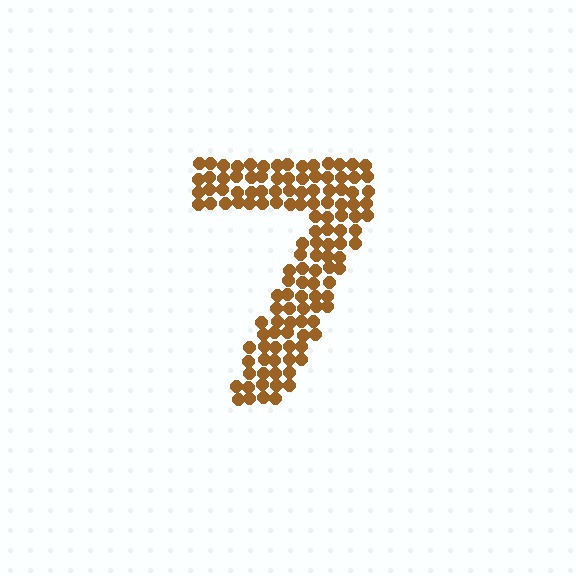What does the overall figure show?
The overall figure shows the digit 7.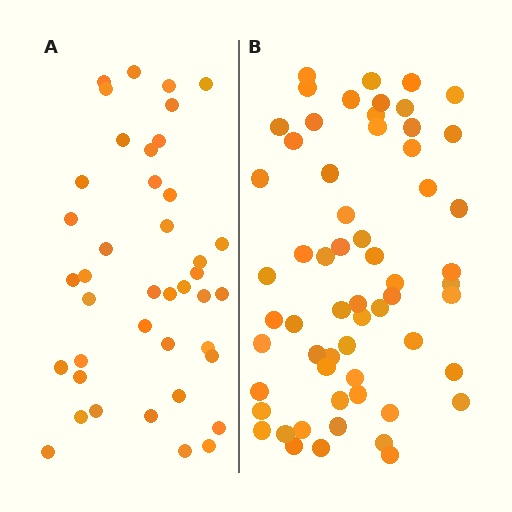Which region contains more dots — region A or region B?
Region B (the right region) has more dots.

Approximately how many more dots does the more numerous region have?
Region B has approximately 20 more dots than region A.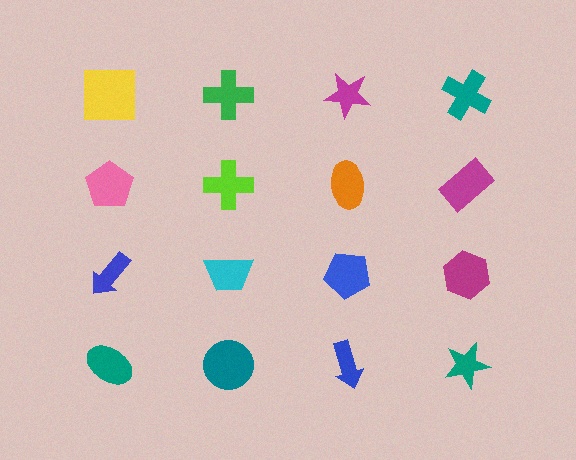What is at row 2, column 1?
A pink pentagon.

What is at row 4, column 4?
A teal star.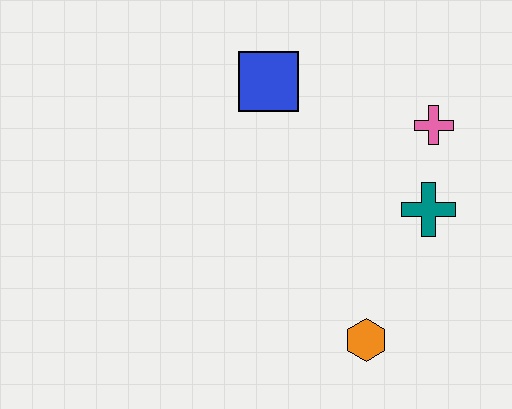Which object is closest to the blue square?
The pink cross is closest to the blue square.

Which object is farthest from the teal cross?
The blue square is farthest from the teal cross.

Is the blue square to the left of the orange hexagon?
Yes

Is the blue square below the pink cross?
No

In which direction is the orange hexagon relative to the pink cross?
The orange hexagon is below the pink cross.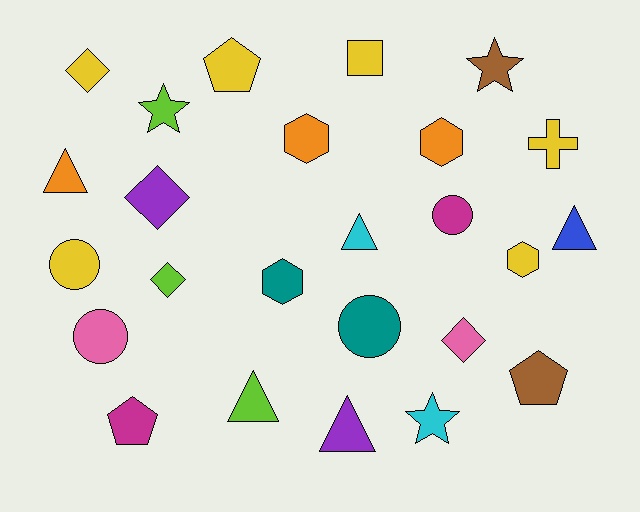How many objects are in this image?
There are 25 objects.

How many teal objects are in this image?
There are 2 teal objects.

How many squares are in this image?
There is 1 square.